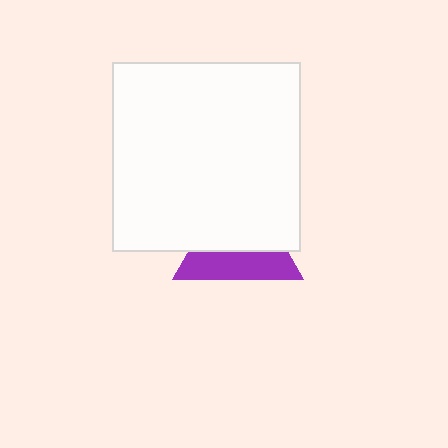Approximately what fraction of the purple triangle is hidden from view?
Roughly 57% of the purple triangle is hidden behind the white square.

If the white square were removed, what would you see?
You would see the complete purple triangle.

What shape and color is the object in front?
The object in front is a white square.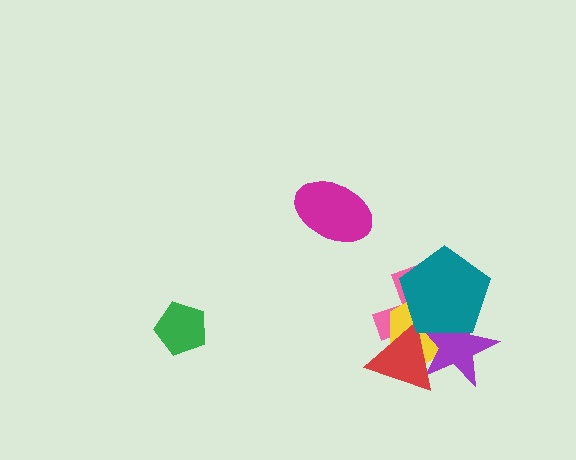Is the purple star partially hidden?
Yes, it is partially covered by another shape.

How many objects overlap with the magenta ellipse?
0 objects overlap with the magenta ellipse.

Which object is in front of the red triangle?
The teal pentagon is in front of the red triangle.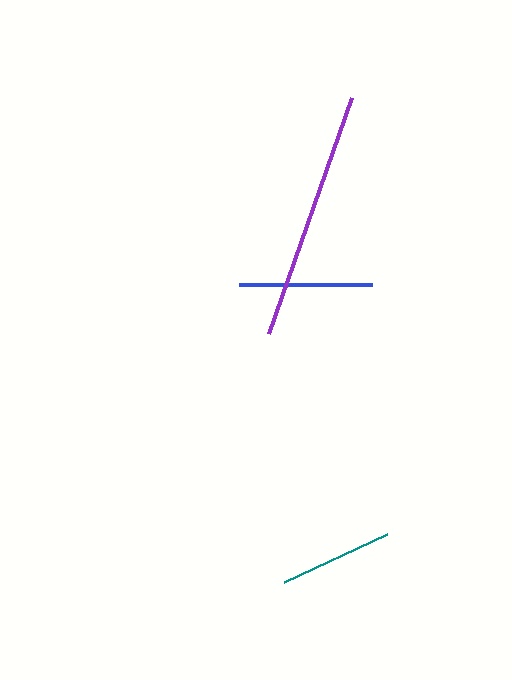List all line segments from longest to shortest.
From longest to shortest: purple, blue, teal.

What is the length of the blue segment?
The blue segment is approximately 133 pixels long.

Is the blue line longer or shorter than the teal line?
The blue line is longer than the teal line.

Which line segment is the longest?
The purple line is the longest at approximately 250 pixels.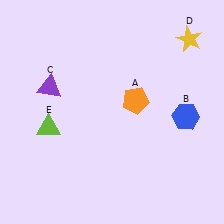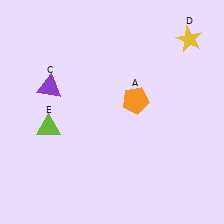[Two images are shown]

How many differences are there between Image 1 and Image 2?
There is 1 difference between the two images.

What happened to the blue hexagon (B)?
The blue hexagon (B) was removed in Image 2. It was in the bottom-right area of Image 1.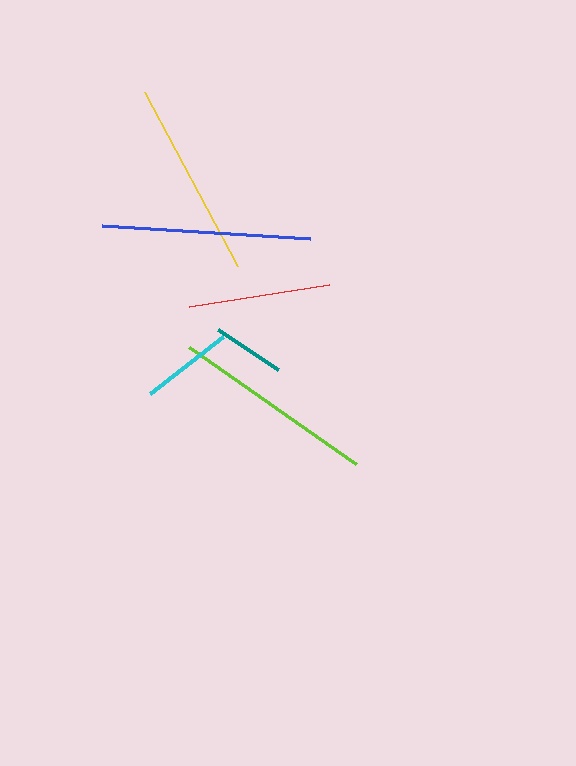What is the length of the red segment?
The red segment is approximately 142 pixels long.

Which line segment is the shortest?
The teal line is the shortest at approximately 72 pixels.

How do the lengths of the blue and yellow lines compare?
The blue and yellow lines are approximately the same length.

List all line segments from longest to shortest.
From longest to shortest: blue, lime, yellow, red, cyan, teal.